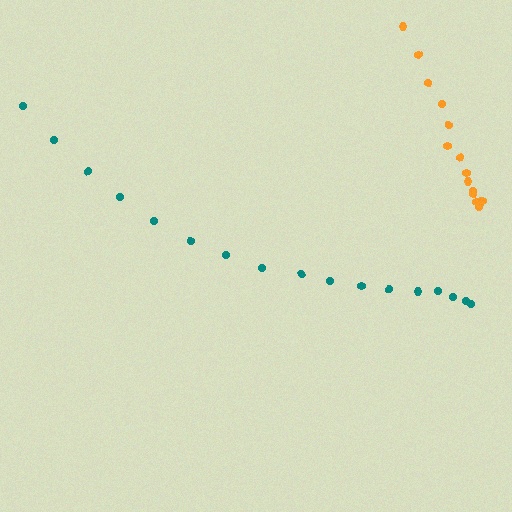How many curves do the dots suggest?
There are 2 distinct paths.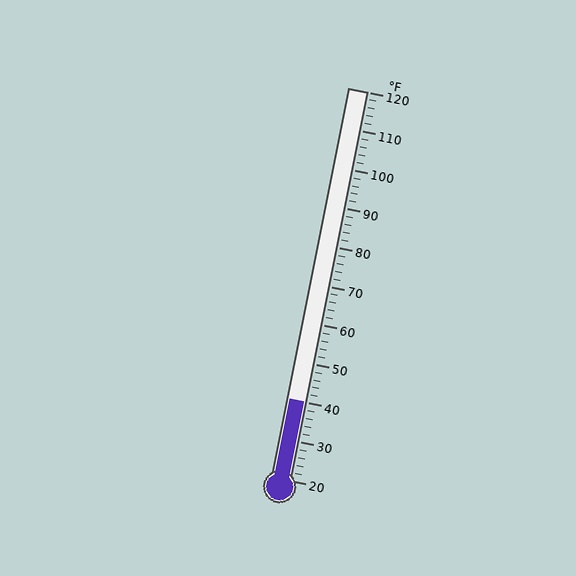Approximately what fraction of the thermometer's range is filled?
The thermometer is filled to approximately 20% of its range.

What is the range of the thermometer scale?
The thermometer scale ranges from 20°F to 120°F.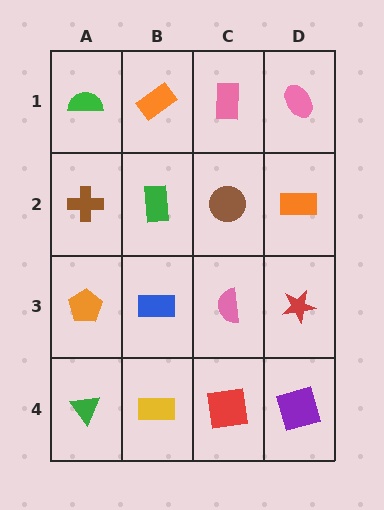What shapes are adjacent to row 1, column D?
An orange rectangle (row 2, column D), a pink rectangle (row 1, column C).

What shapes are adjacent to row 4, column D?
A red star (row 3, column D), a red square (row 4, column C).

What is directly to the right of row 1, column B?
A pink rectangle.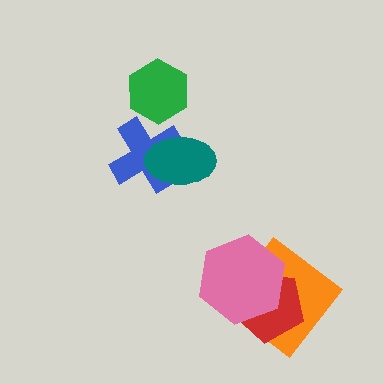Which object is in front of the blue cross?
The teal ellipse is in front of the blue cross.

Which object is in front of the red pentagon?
The pink hexagon is in front of the red pentagon.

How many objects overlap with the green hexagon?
0 objects overlap with the green hexagon.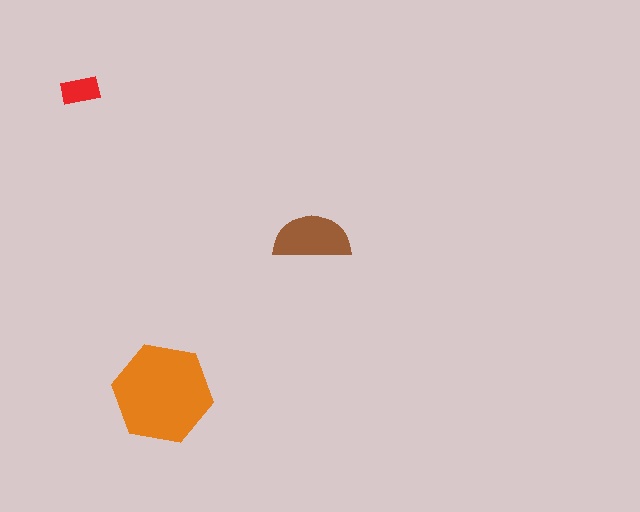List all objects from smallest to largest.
The red rectangle, the brown semicircle, the orange hexagon.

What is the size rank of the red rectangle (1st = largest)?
3rd.